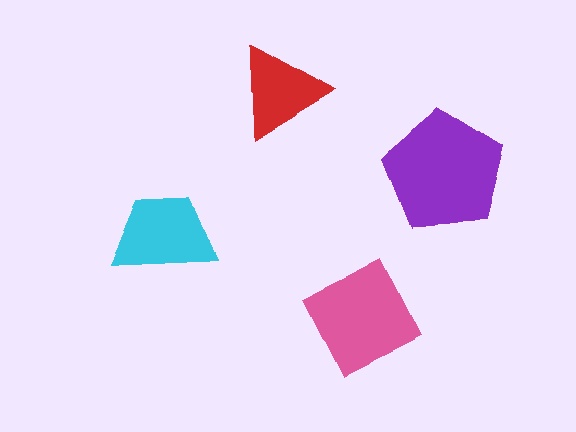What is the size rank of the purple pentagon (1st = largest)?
1st.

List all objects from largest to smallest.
The purple pentagon, the pink diamond, the cyan trapezoid, the red triangle.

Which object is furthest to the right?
The purple pentagon is rightmost.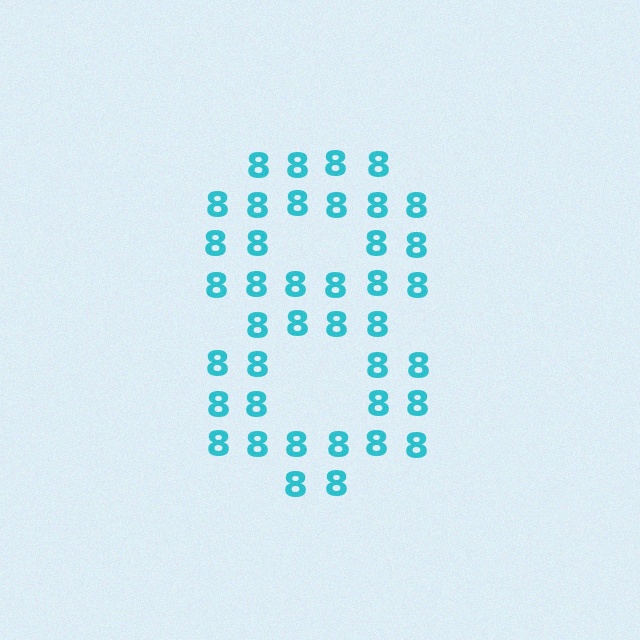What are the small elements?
The small elements are digit 8's.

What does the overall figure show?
The overall figure shows the digit 8.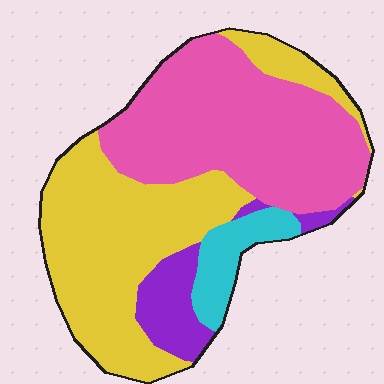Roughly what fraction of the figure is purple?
Purple covers roughly 10% of the figure.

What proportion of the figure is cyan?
Cyan takes up less than a sixth of the figure.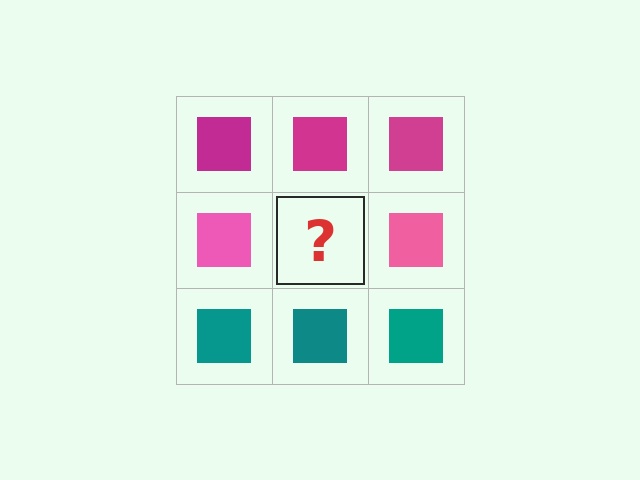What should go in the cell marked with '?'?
The missing cell should contain a pink square.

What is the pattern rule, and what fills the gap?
The rule is that each row has a consistent color. The gap should be filled with a pink square.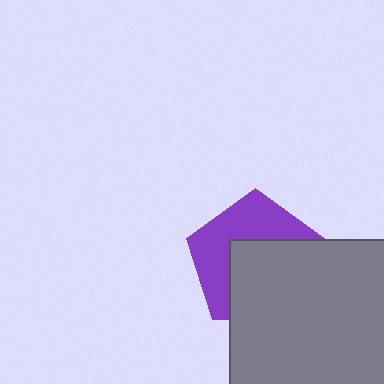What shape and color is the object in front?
The object in front is a gray square.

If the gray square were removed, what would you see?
You would see the complete purple pentagon.